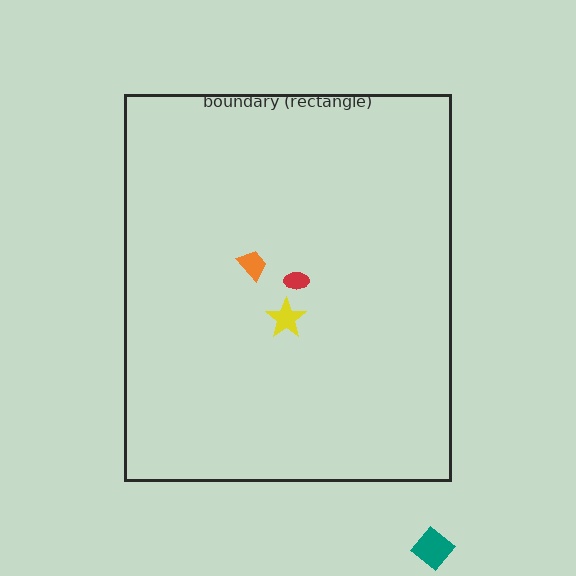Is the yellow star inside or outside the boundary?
Inside.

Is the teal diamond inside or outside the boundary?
Outside.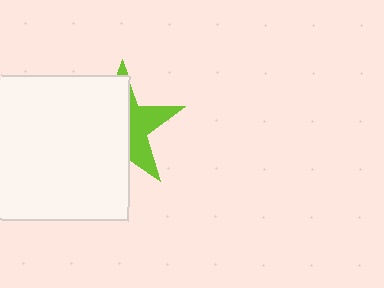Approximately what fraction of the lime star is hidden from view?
Roughly 61% of the lime star is hidden behind the white square.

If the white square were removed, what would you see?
You would see the complete lime star.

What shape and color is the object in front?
The object in front is a white square.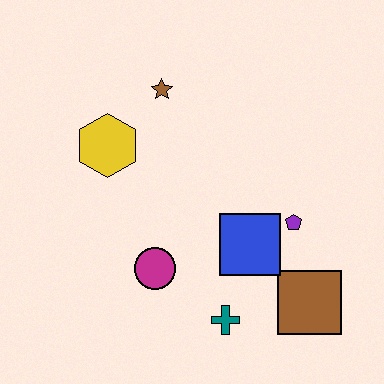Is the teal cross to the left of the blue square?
Yes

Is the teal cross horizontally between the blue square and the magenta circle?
Yes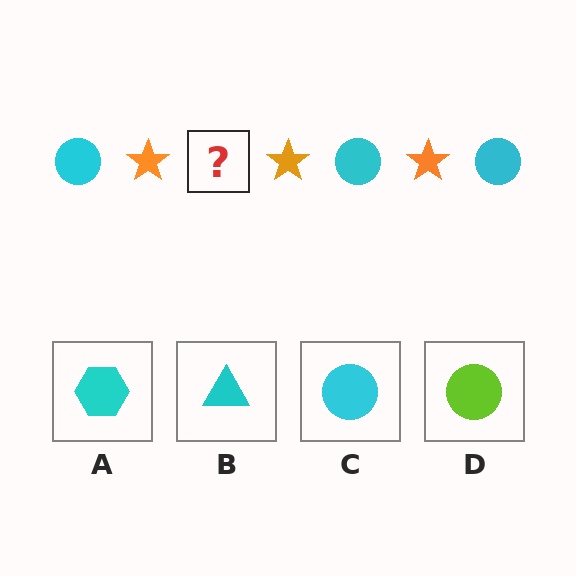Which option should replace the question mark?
Option C.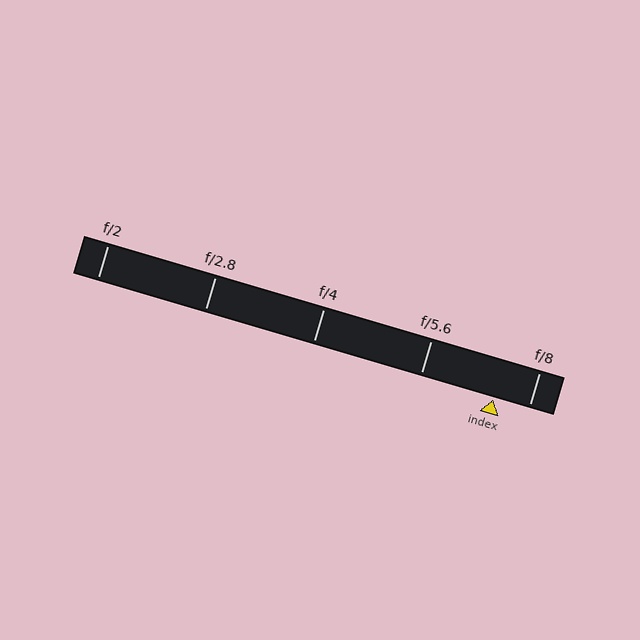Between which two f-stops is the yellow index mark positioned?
The index mark is between f/5.6 and f/8.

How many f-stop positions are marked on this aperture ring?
There are 5 f-stop positions marked.